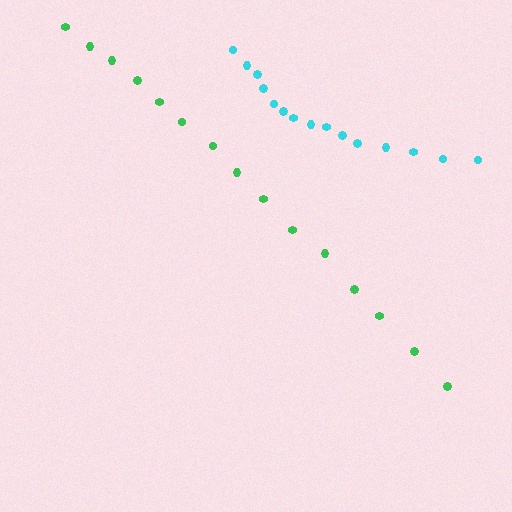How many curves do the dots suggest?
There are 2 distinct paths.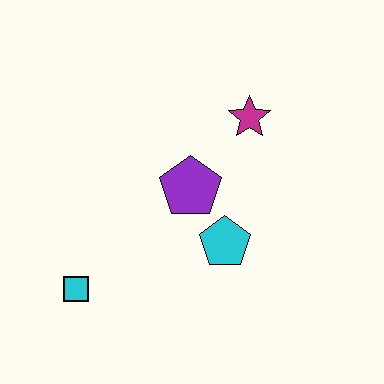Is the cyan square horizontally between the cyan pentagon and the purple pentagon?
No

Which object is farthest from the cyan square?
The magenta star is farthest from the cyan square.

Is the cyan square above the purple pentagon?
No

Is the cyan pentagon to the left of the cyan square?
No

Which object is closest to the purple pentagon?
The cyan pentagon is closest to the purple pentagon.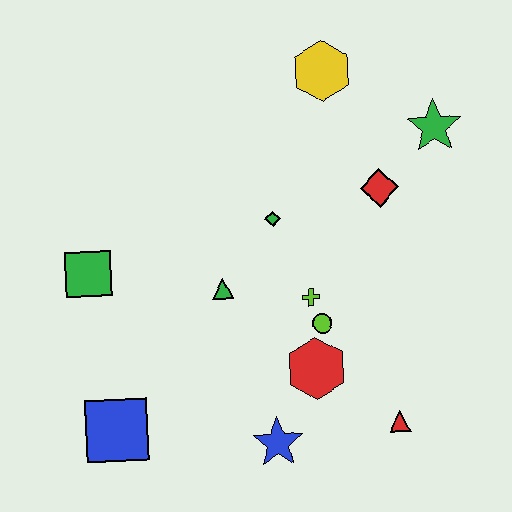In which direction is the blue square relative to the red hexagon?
The blue square is to the left of the red hexagon.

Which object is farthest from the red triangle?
The yellow hexagon is farthest from the red triangle.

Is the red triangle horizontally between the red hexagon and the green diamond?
No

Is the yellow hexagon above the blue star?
Yes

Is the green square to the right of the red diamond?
No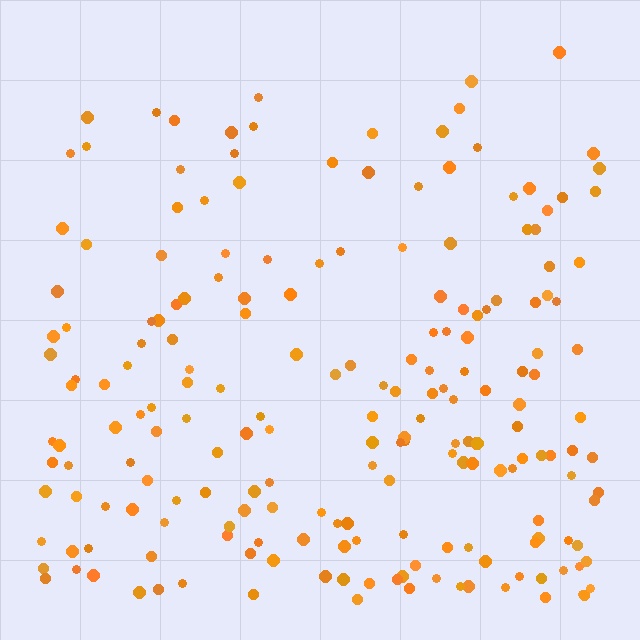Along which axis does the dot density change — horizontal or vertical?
Vertical.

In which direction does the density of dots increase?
From top to bottom, with the bottom side densest.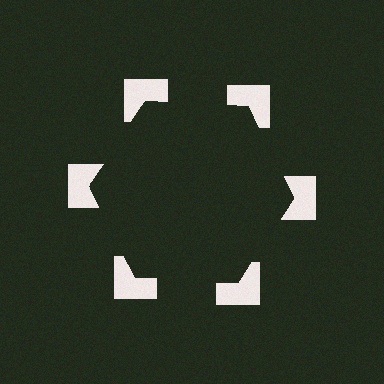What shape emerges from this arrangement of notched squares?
An illusory hexagon — its edges are inferred from the aligned wedge cuts in the notched squares, not physically drawn.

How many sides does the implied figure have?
6 sides.